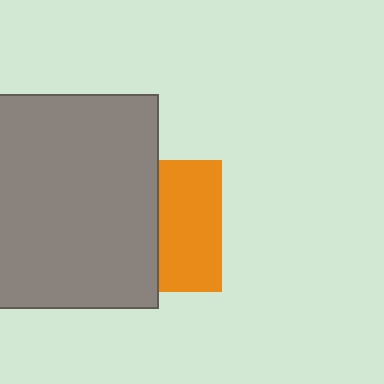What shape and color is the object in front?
The object in front is a gray rectangle.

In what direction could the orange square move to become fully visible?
The orange square could move right. That would shift it out from behind the gray rectangle entirely.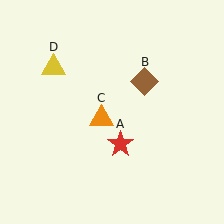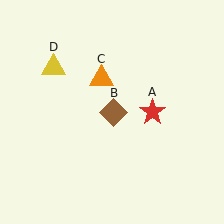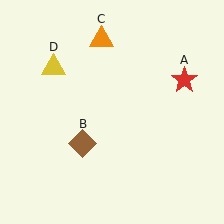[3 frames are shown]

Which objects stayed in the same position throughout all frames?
Yellow triangle (object D) remained stationary.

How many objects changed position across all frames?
3 objects changed position: red star (object A), brown diamond (object B), orange triangle (object C).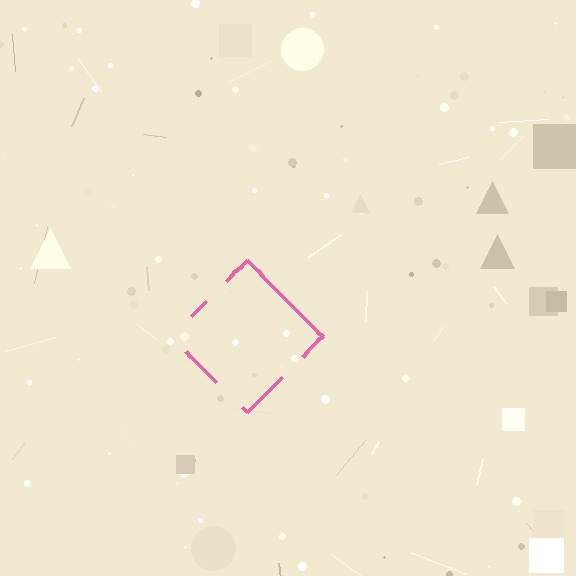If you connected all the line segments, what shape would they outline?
They would outline a diamond.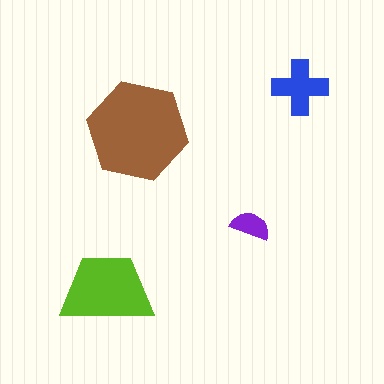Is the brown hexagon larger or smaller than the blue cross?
Larger.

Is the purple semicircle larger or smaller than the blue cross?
Smaller.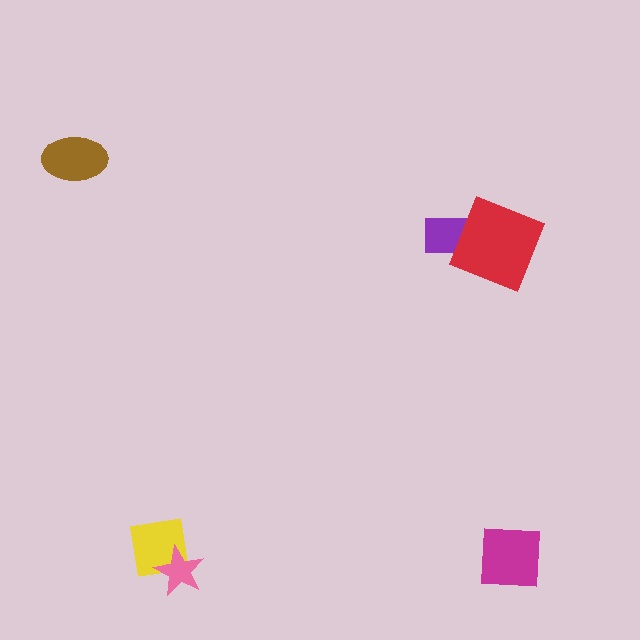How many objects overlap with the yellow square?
1 object overlaps with the yellow square.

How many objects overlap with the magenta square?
0 objects overlap with the magenta square.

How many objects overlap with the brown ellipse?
0 objects overlap with the brown ellipse.